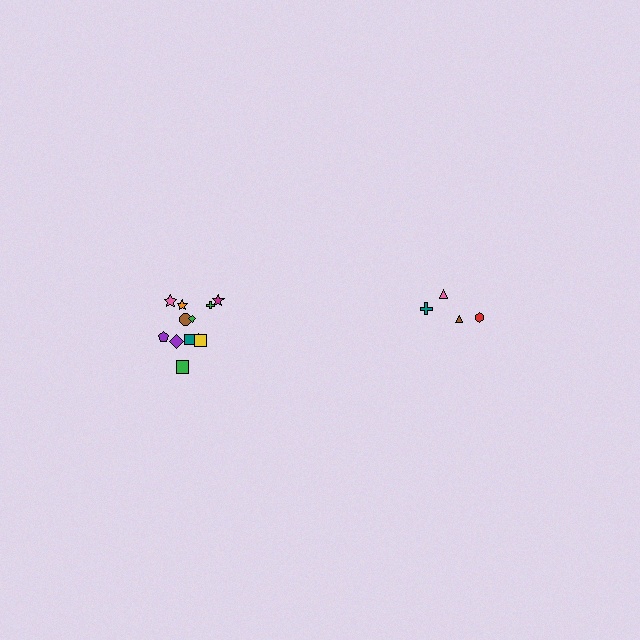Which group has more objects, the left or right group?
The left group.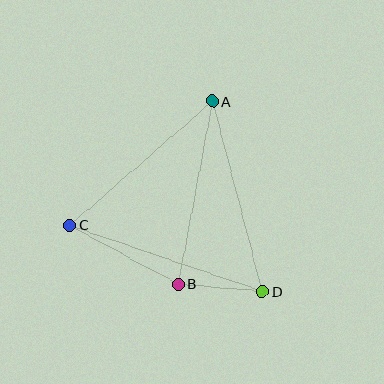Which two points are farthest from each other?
Points C and D are farthest from each other.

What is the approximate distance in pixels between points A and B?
The distance between A and B is approximately 186 pixels.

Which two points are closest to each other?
Points B and D are closest to each other.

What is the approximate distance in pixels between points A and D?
The distance between A and D is approximately 197 pixels.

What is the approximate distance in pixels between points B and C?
The distance between B and C is approximately 123 pixels.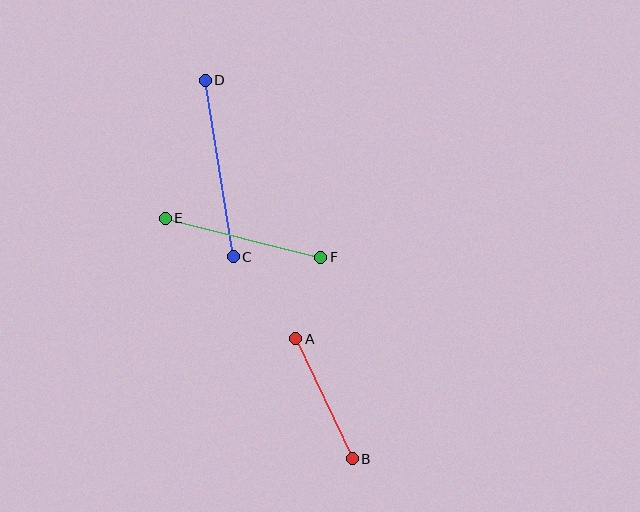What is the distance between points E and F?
The distance is approximately 160 pixels.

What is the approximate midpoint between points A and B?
The midpoint is at approximately (324, 399) pixels.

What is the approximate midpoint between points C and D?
The midpoint is at approximately (219, 169) pixels.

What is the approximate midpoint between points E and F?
The midpoint is at approximately (243, 238) pixels.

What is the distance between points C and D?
The distance is approximately 179 pixels.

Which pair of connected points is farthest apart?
Points C and D are farthest apart.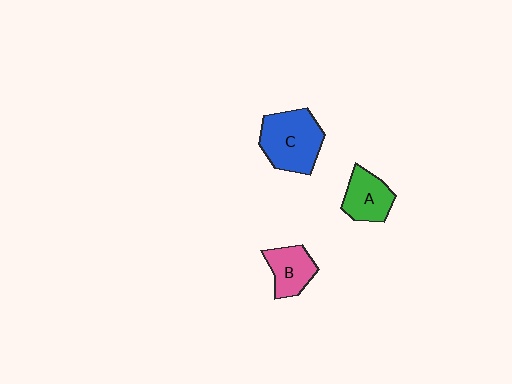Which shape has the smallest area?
Shape B (pink).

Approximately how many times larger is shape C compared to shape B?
Approximately 1.6 times.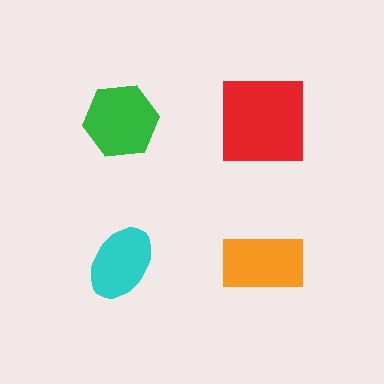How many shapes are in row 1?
2 shapes.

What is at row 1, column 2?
A red square.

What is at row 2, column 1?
A cyan ellipse.